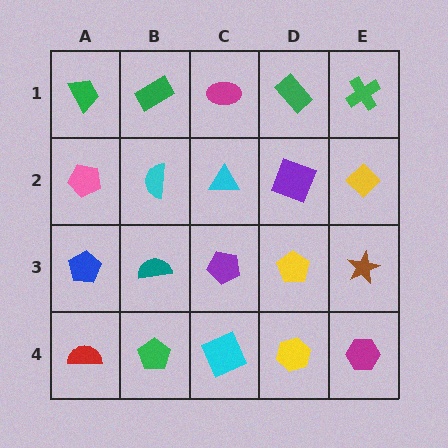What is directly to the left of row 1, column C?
A green rectangle.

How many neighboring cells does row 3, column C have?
4.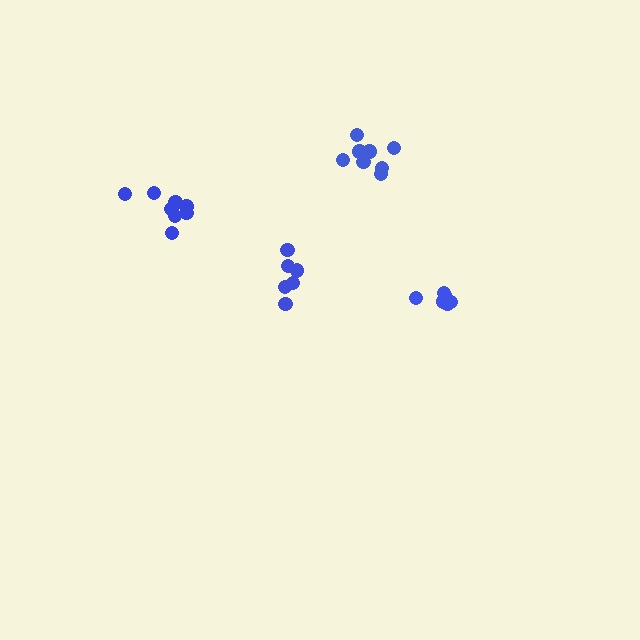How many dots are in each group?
Group 1: 6 dots, Group 2: 6 dots, Group 3: 8 dots, Group 4: 8 dots (28 total).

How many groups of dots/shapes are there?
There are 4 groups.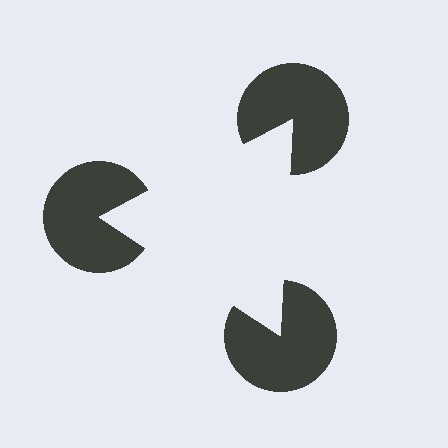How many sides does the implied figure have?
3 sides.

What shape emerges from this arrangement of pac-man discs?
An illusory triangle — its edges are inferred from the aligned wedge cuts in the pac-man discs, not physically drawn.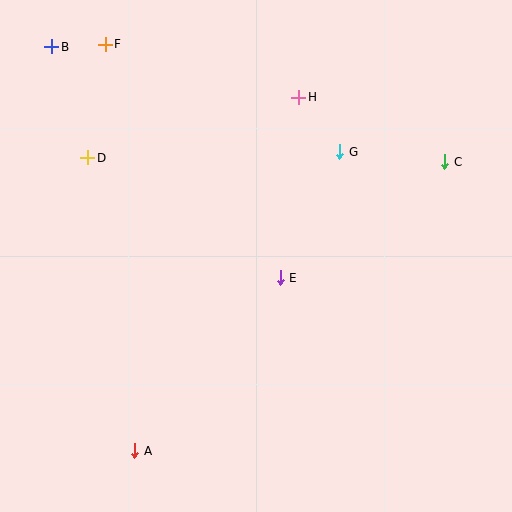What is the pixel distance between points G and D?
The distance between G and D is 252 pixels.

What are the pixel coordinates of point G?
Point G is at (340, 152).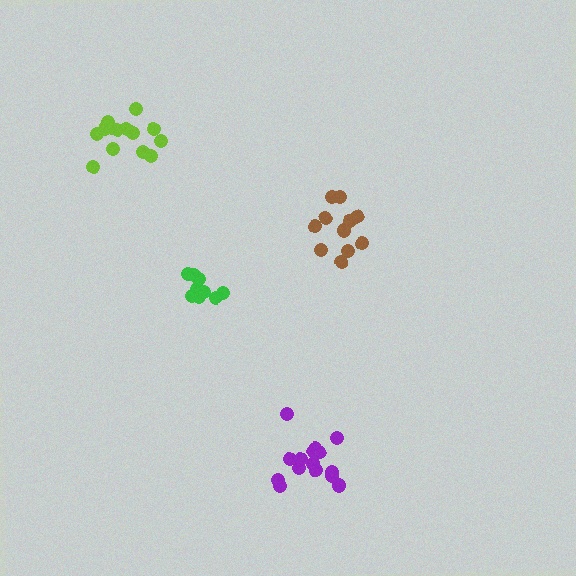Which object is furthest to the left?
The lime cluster is leftmost.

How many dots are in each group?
Group 1: 11 dots, Group 2: 14 dots, Group 3: 15 dots, Group 4: 9 dots (49 total).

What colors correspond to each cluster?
The clusters are colored: brown, lime, purple, green.